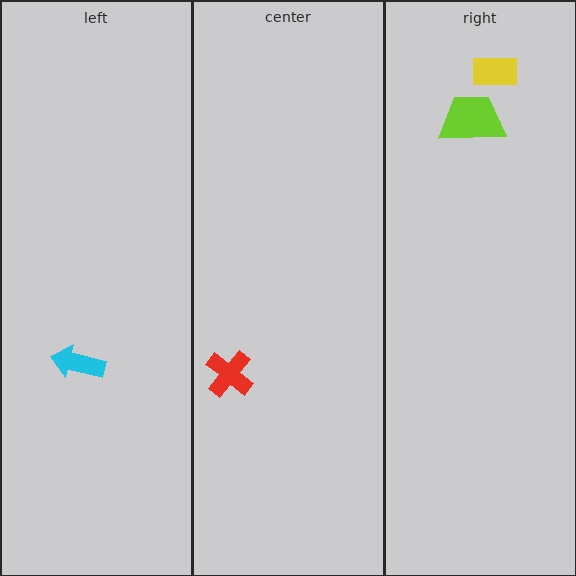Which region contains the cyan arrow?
The left region.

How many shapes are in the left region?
1.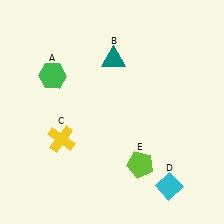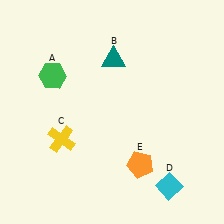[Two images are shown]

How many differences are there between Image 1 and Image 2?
There is 1 difference between the two images.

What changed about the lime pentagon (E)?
In Image 1, E is lime. In Image 2, it changed to orange.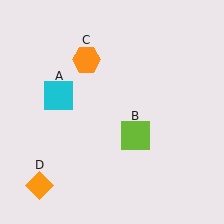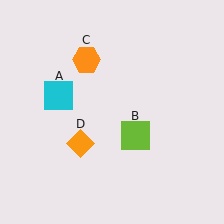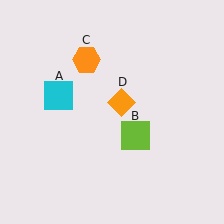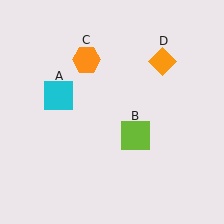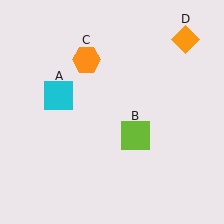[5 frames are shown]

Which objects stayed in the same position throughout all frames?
Cyan square (object A) and lime square (object B) and orange hexagon (object C) remained stationary.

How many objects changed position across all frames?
1 object changed position: orange diamond (object D).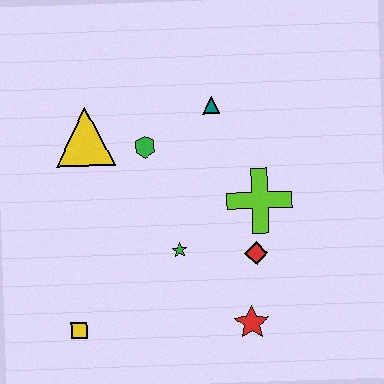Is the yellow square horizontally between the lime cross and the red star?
No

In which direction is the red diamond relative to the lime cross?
The red diamond is below the lime cross.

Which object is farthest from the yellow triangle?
The red star is farthest from the yellow triangle.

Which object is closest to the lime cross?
The red diamond is closest to the lime cross.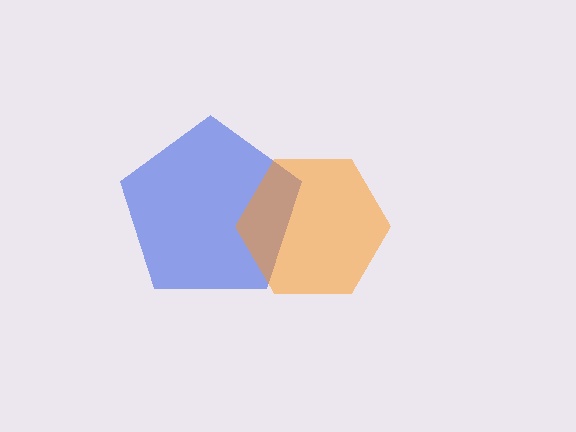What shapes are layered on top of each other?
The layered shapes are: a blue pentagon, an orange hexagon.